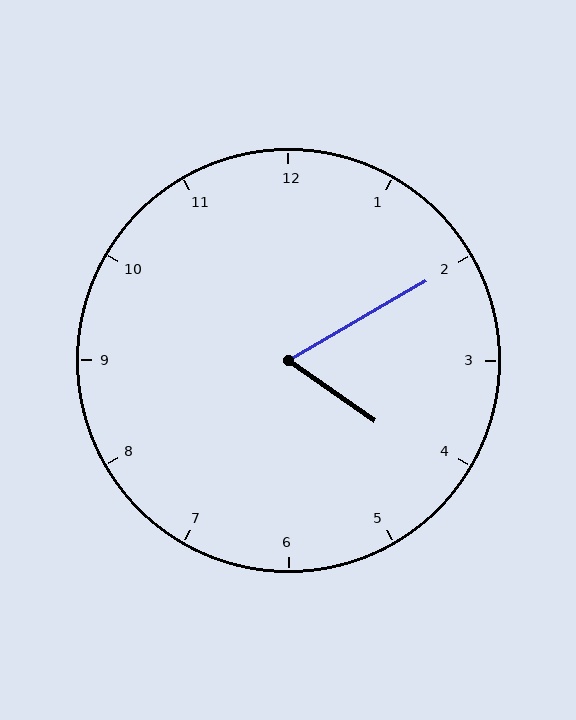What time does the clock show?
4:10.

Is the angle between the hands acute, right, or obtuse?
It is acute.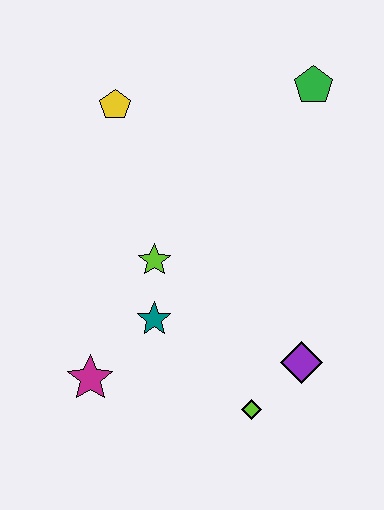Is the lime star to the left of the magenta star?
No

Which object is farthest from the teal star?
The green pentagon is farthest from the teal star.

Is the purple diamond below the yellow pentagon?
Yes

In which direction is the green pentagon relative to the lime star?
The green pentagon is above the lime star.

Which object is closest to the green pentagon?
The yellow pentagon is closest to the green pentagon.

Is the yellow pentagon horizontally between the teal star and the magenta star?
Yes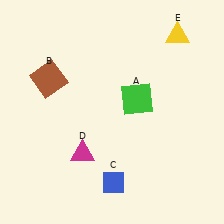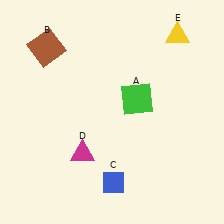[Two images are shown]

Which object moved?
The brown square (B) moved up.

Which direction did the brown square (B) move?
The brown square (B) moved up.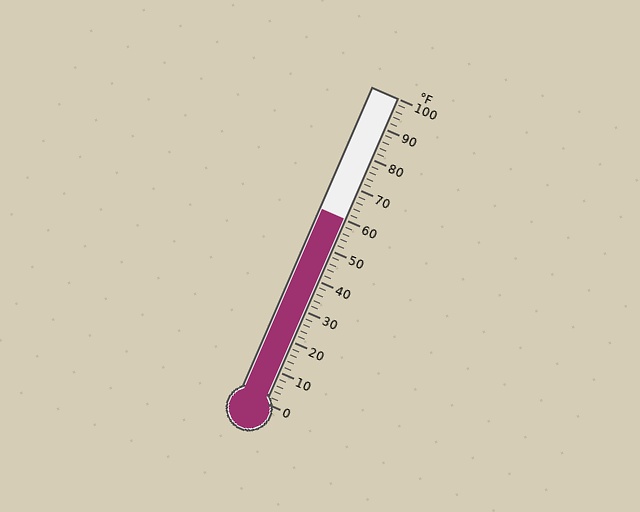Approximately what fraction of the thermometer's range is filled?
The thermometer is filled to approximately 60% of its range.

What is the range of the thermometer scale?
The thermometer scale ranges from 0°F to 100°F.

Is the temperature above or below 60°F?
The temperature is at 60°F.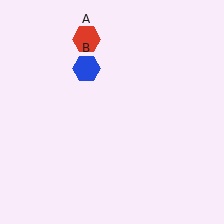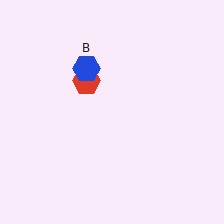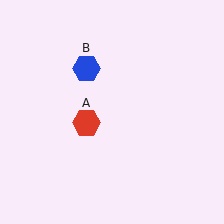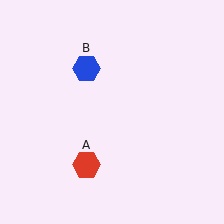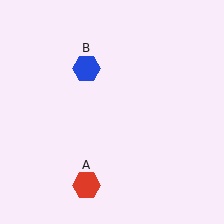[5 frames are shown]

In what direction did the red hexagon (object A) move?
The red hexagon (object A) moved down.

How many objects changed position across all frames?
1 object changed position: red hexagon (object A).